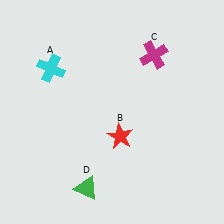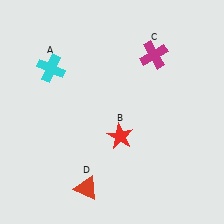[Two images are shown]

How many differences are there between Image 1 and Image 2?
There is 1 difference between the two images.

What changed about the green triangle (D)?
In Image 1, D is green. In Image 2, it changed to red.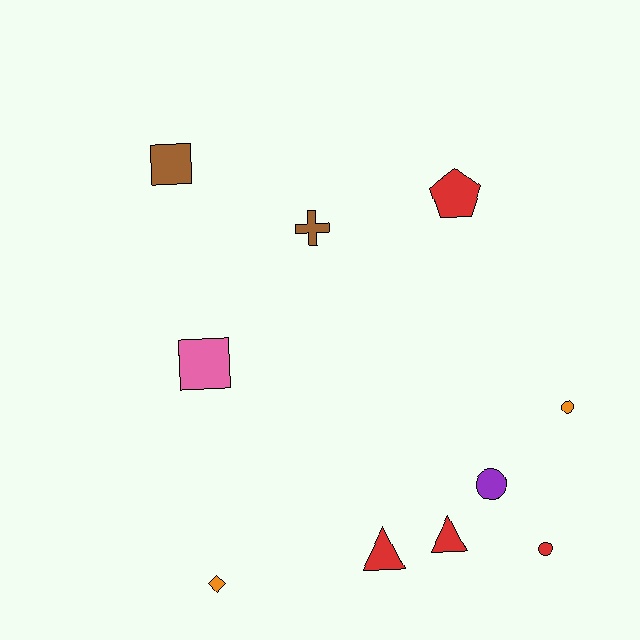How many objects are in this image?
There are 10 objects.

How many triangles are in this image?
There are 2 triangles.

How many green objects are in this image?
There are no green objects.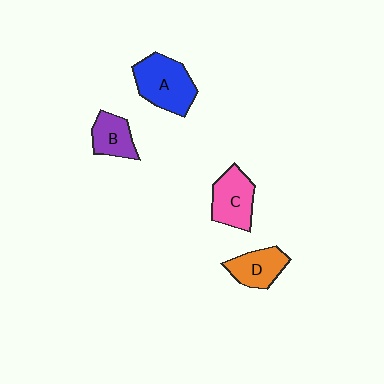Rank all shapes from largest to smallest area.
From largest to smallest: A (blue), C (pink), D (orange), B (purple).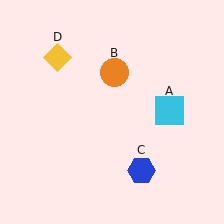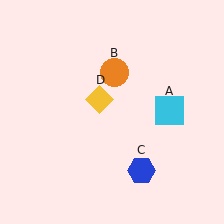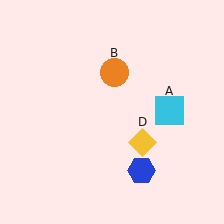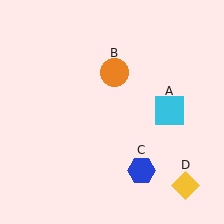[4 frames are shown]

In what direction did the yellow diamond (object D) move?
The yellow diamond (object D) moved down and to the right.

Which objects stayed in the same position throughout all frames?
Cyan square (object A) and orange circle (object B) and blue hexagon (object C) remained stationary.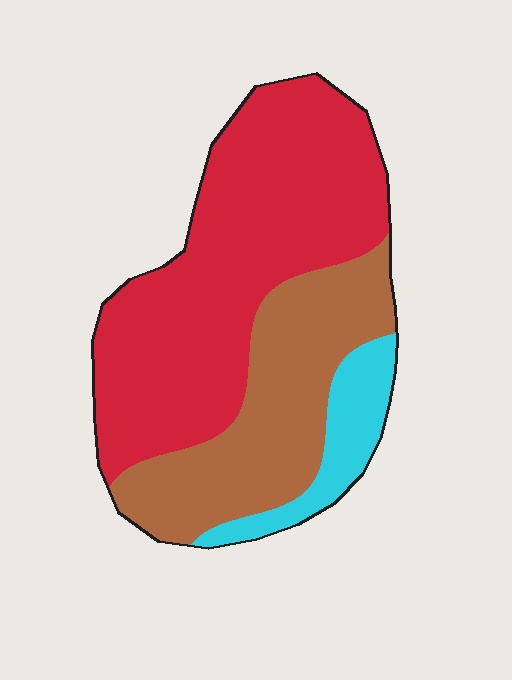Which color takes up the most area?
Red, at roughly 55%.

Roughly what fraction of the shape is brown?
Brown covers roughly 35% of the shape.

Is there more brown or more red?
Red.